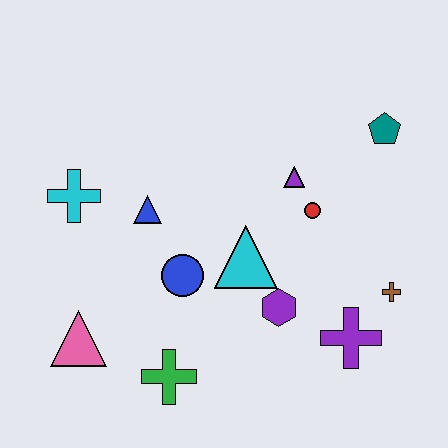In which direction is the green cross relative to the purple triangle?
The green cross is below the purple triangle.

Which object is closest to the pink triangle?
The green cross is closest to the pink triangle.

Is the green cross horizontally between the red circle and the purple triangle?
No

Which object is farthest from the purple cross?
The cyan cross is farthest from the purple cross.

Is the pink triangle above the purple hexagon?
No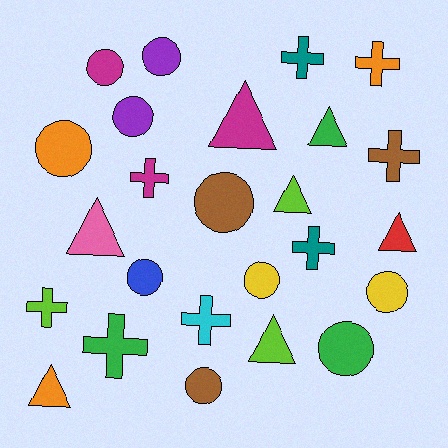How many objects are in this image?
There are 25 objects.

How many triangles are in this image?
There are 7 triangles.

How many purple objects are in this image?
There are 2 purple objects.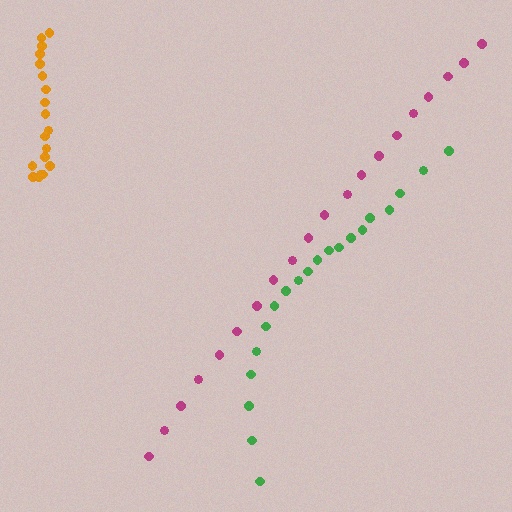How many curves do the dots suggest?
There are 3 distinct paths.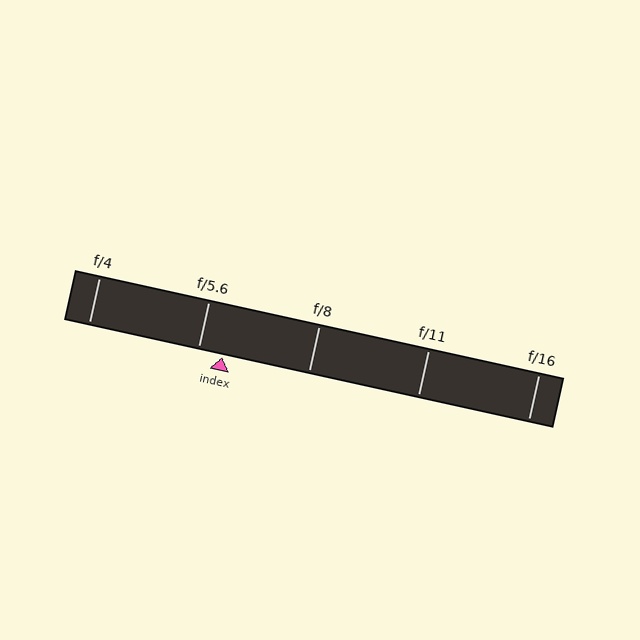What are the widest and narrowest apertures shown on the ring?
The widest aperture shown is f/4 and the narrowest is f/16.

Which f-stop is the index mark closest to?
The index mark is closest to f/5.6.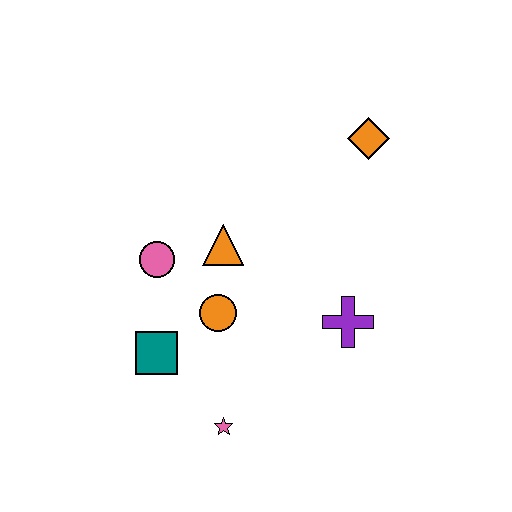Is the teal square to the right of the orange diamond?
No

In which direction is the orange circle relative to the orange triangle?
The orange circle is below the orange triangle.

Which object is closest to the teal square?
The orange circle is closest to the teal square.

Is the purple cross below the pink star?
No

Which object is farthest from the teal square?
The orange diamond is farthest from the teal square.